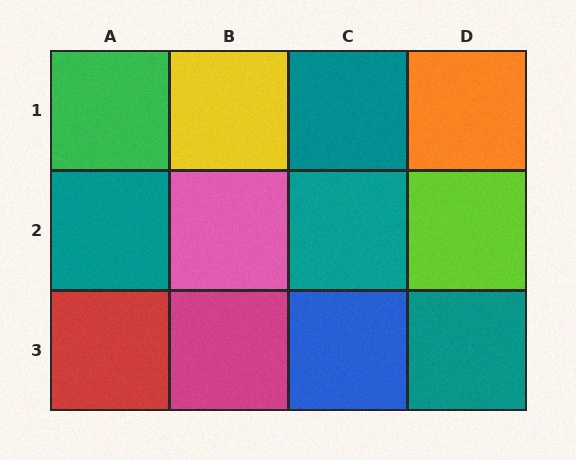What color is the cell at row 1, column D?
Orange.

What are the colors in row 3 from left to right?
Red, magenta, blue, teal.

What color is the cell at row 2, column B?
Pink.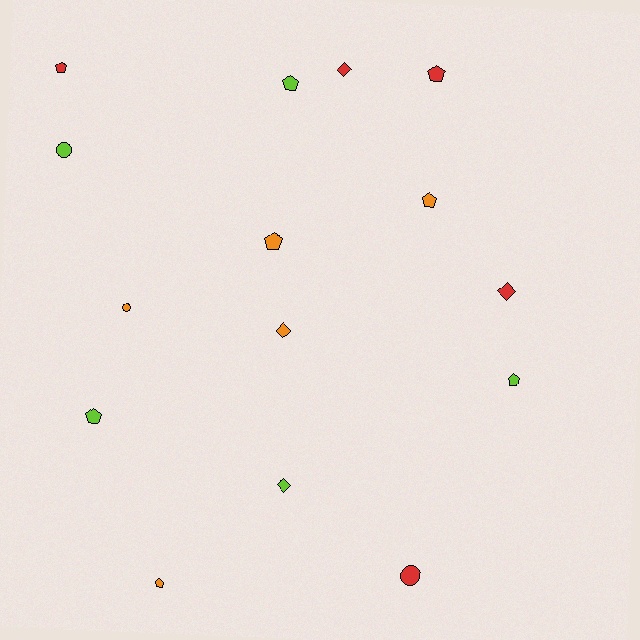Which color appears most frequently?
Orange, with 5 objects.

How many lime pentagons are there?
There are 3 lime pentagons.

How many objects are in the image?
There are 15 objects.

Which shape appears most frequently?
Pentagon, with 8 objects.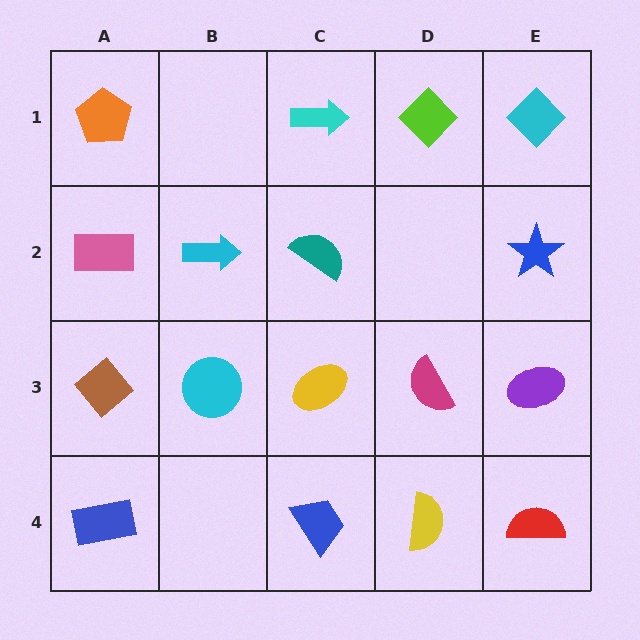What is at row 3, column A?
A brown diamond.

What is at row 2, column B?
A cyan arrow.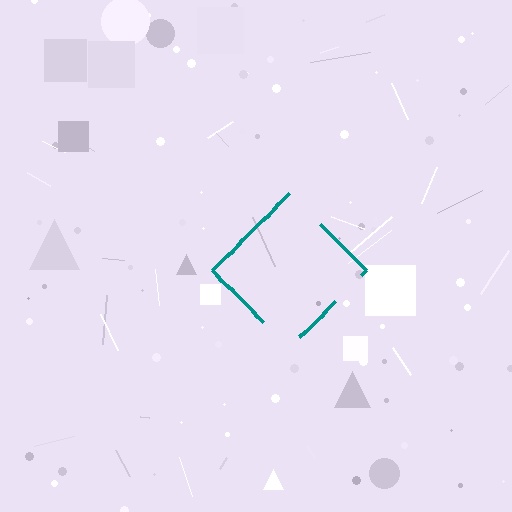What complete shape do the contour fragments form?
The contour fragments form a diamond.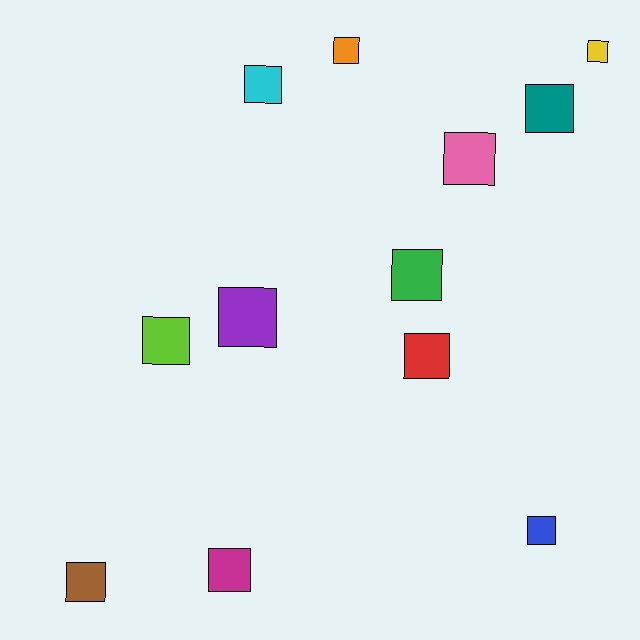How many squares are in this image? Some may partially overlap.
There are 12 squares.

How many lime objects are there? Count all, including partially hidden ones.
There is 1 lime object.